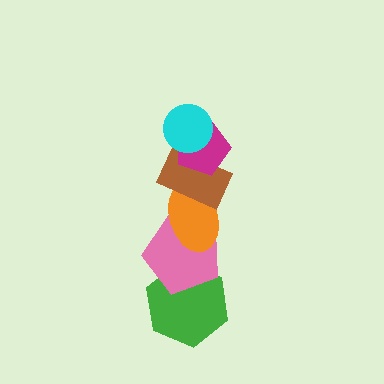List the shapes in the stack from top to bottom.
From top to bottom: the cyan circle, the magenta pentagon, the brown rectangle, the orange ellipse, the pink pentagon, the green hexagon.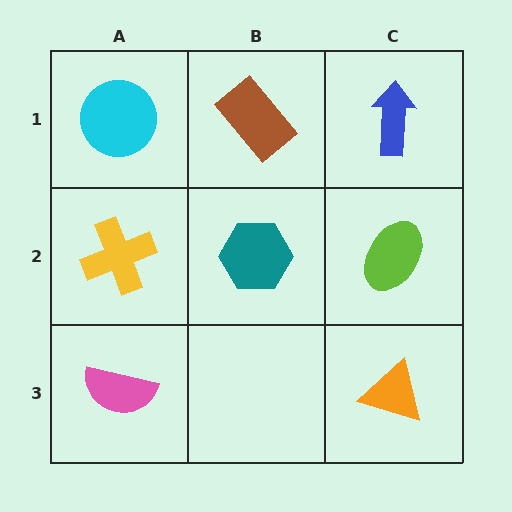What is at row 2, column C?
A lime ellipse.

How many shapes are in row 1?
3 shapes.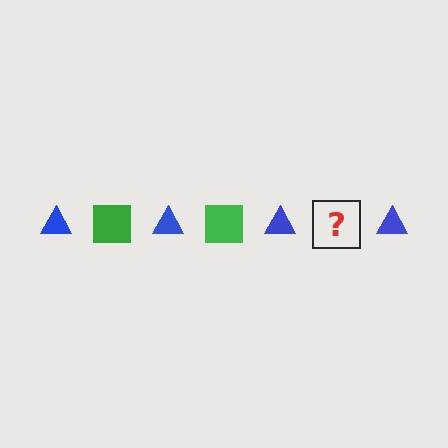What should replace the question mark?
The question mark should be replaced with a green square.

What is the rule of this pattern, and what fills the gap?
The rule is that the pattern alternates between blue triangle and green square. The gap should be filled with a green square.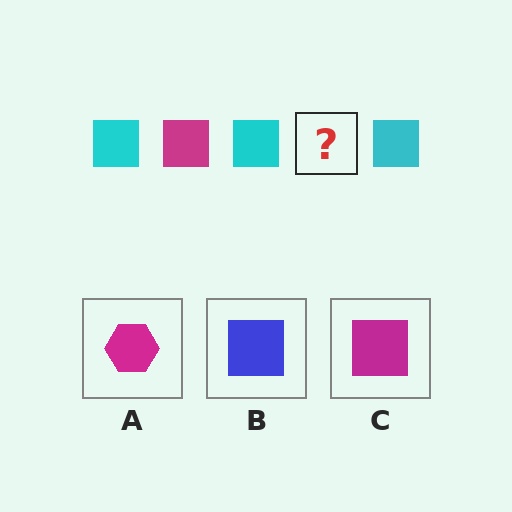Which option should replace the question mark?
Option C.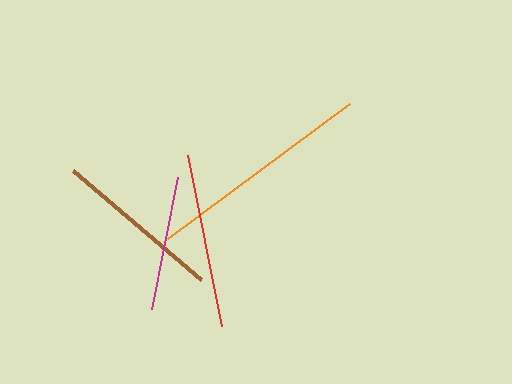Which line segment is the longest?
The orange line is the longest at approximately 226 pixels.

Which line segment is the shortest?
The magenta line is the shortest at approximately 135 pixels.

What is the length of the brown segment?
The brown segment is approximately 168 pixels long.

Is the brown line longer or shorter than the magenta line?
The brown line is longer than the magenta line.